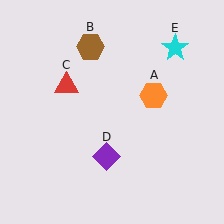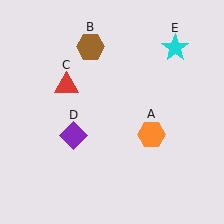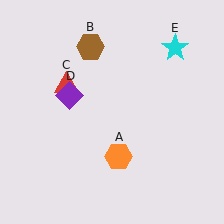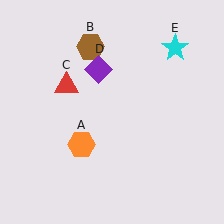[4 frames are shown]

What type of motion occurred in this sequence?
The orange hexagon (object A), purple diamond (object D) rotated clockwise around the center of the scene.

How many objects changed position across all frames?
2 objects changed position: orange hexagon (object A), purple diamond (object D).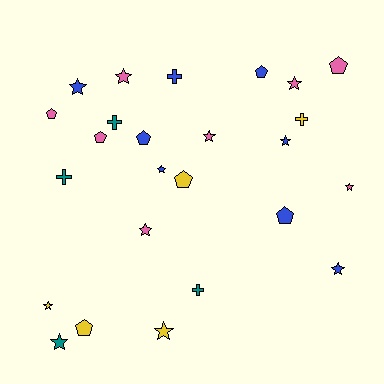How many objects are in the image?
There are 25 objects.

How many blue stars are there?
There are 4 blue stars.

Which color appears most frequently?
Blue, with 8 objects.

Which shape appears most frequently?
Star, with 12 objects.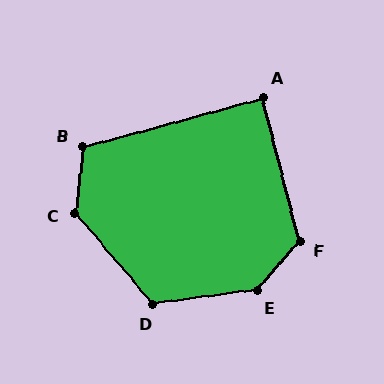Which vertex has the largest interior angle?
E, at approximately 138 degrees.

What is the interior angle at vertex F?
Approximately 125 degrees (obtuse).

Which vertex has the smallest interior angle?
A, at approximately 89 degrees.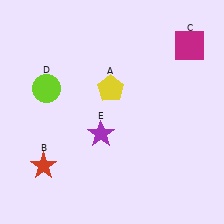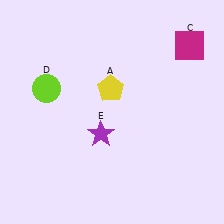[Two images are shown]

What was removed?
The red star (B) was removed in Image 2.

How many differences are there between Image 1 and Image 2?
There is 1 difference between the two images.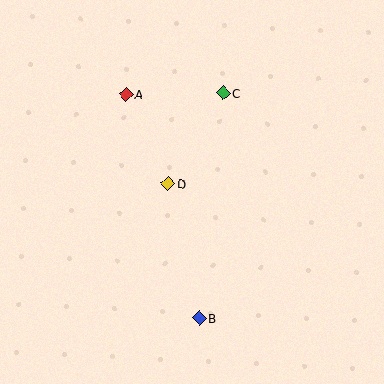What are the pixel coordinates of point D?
Point D is at (168, 184).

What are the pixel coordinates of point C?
Point C is at (223, 93).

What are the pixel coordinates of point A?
Point A is at (126, 95).